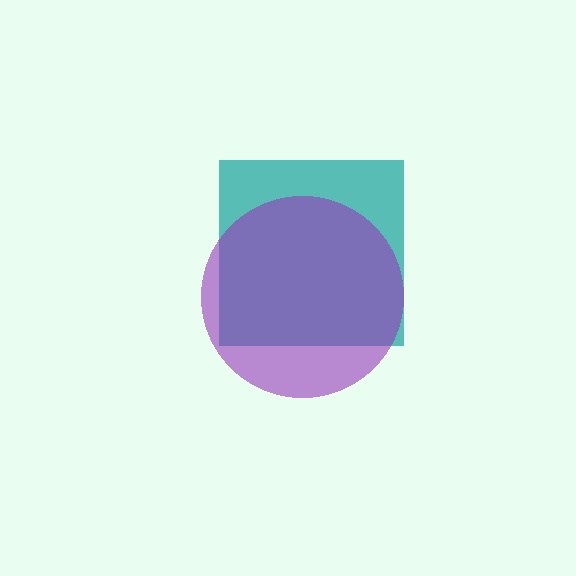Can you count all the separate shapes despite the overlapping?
Yes, there are 2 separate shapes.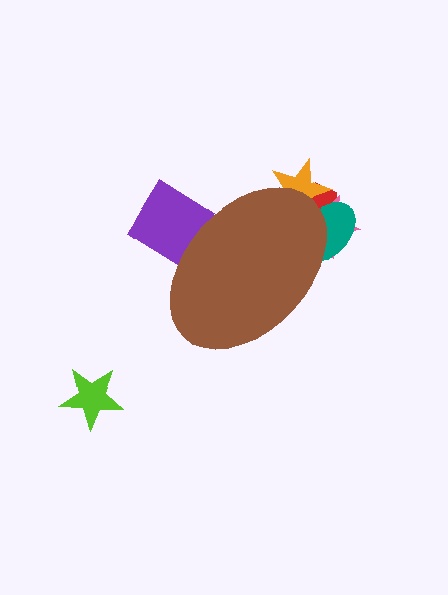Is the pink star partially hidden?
Yes, the pink star is partially hidden behind the brown ellipse.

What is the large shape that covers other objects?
A brown ellipse.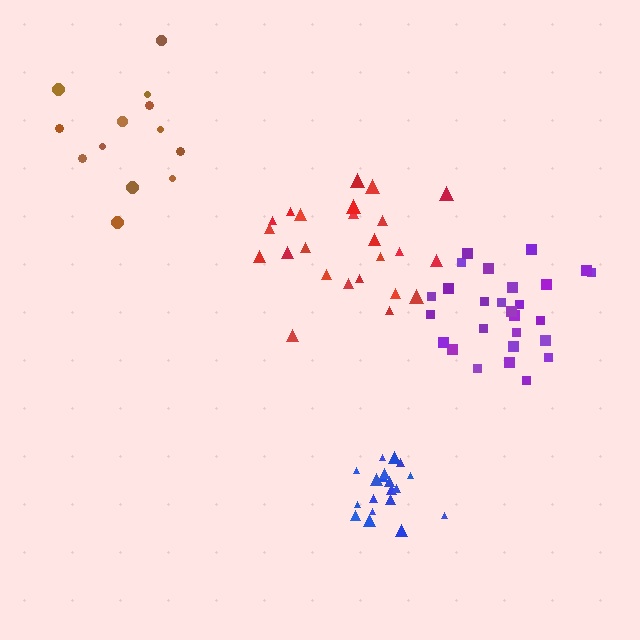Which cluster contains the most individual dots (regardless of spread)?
Purple (27).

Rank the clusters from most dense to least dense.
blue, purple, red, brown.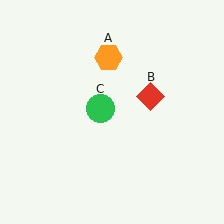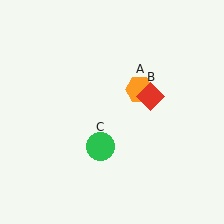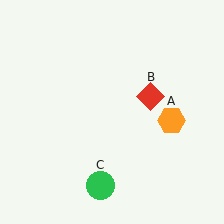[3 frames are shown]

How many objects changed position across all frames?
2 objects changed position: orange hexagon (object A), green circle (object C).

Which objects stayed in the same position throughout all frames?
Red diamond (object B) remained stationary.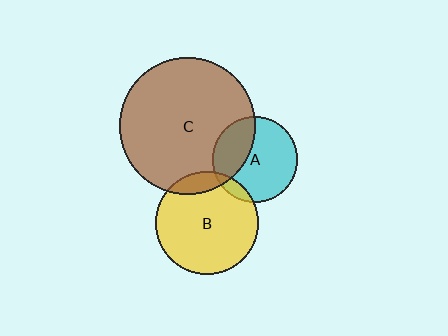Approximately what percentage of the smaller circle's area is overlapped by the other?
Approximately 10%.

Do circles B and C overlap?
Yes.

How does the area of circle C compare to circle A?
Approximately 2.5 times.